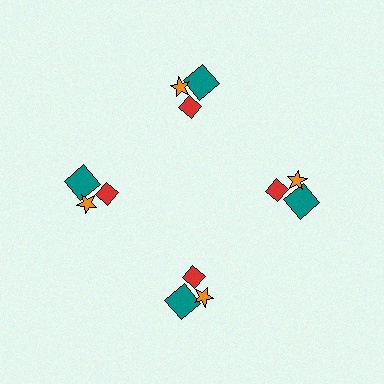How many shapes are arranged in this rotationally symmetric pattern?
There are 12 shapes, arranged in 4 groups of 3.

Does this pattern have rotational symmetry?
Yes, this pattern has 4-fold rotational symmetry. It looks the same after rotating 90 degrees around the center.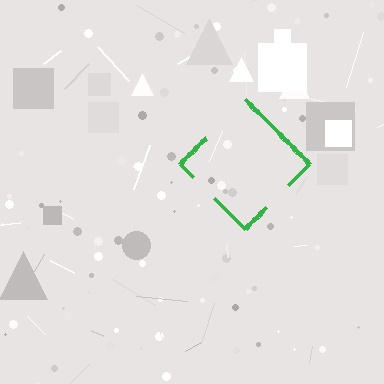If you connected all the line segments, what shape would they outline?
They would outline a diamond.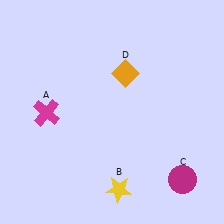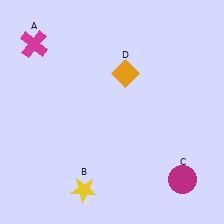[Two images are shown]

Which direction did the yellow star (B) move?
The yellow star (B) moved left.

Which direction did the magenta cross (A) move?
The magenta cross (A) moved up.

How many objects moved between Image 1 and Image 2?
2 objects moved between the two images.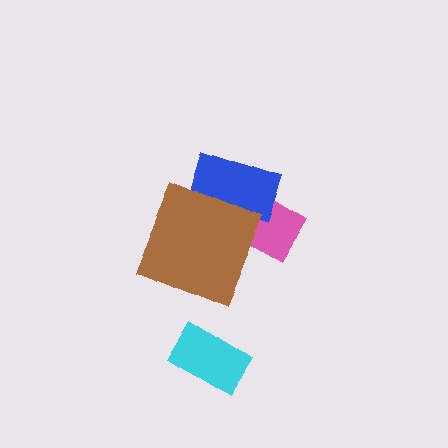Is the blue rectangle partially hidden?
Yes, it is partially covered by another shape.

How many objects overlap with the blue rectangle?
2 objects overlap with the blue rectangle.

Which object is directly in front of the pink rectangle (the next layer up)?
The blue rectangle is directly in front of the pink rectangle.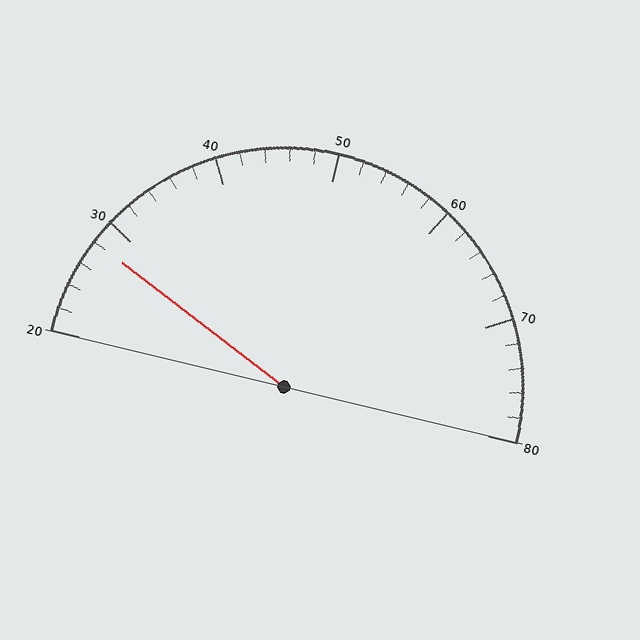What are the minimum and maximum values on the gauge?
The gauge ranges from 20 to 80.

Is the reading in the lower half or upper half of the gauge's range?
The reading is in the lower half of the range (20 to 80).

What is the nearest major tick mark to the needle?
The nearest major tick mark is 30.